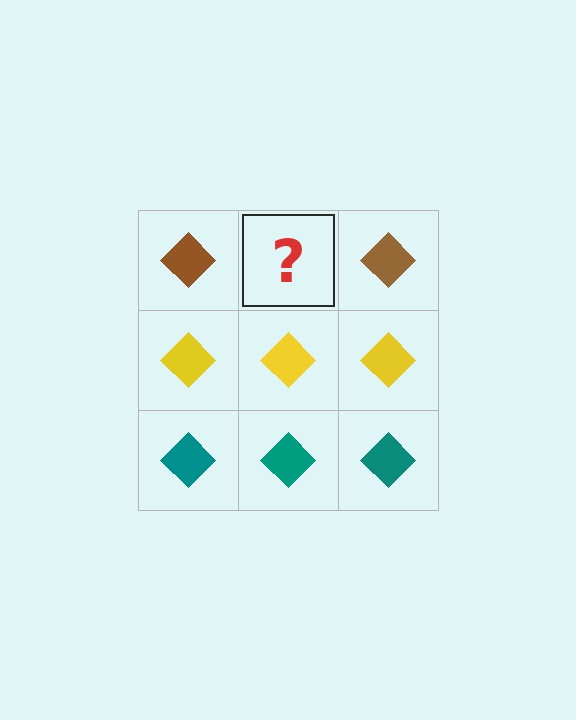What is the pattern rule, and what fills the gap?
The rule is that each row has a consistent color. The gap should be filled with a brown diamond.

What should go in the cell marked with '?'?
The missing cell should contain a brown diamond.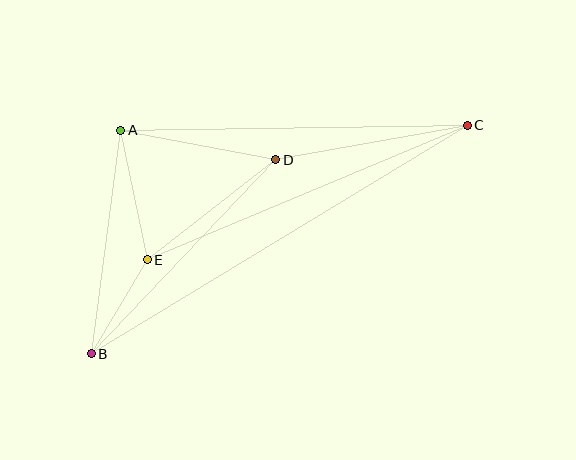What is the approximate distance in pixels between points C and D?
The distance between C and D is approximately 195 pixels.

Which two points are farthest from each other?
Points B and C are farthest from each other.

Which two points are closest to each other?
Points B and E are closest to each other.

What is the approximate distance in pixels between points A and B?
The distance between A and B is approximately 225 pixels.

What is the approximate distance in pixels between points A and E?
The distance between A and E is approximately 132 pixels.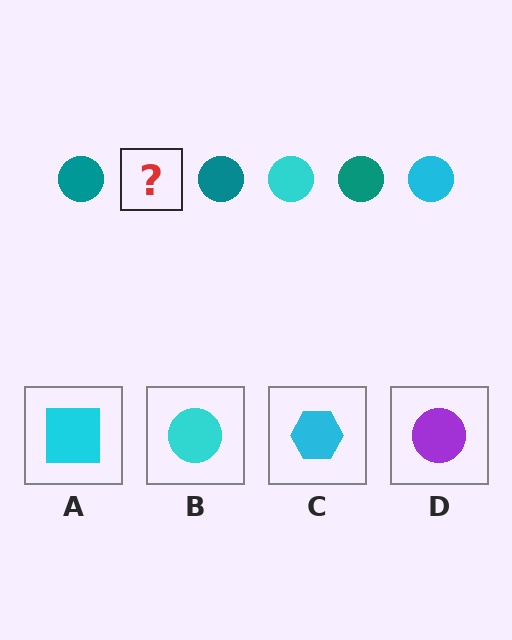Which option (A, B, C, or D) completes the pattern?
B.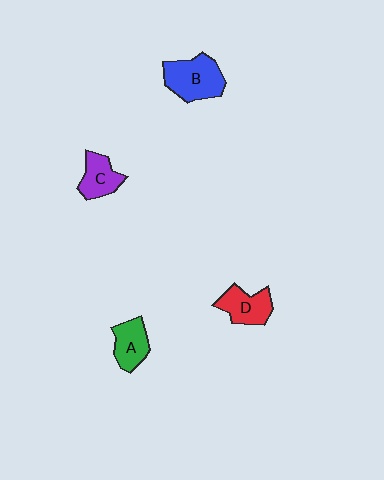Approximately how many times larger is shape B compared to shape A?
Approximately 1.5 times.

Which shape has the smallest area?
Shape C (purple).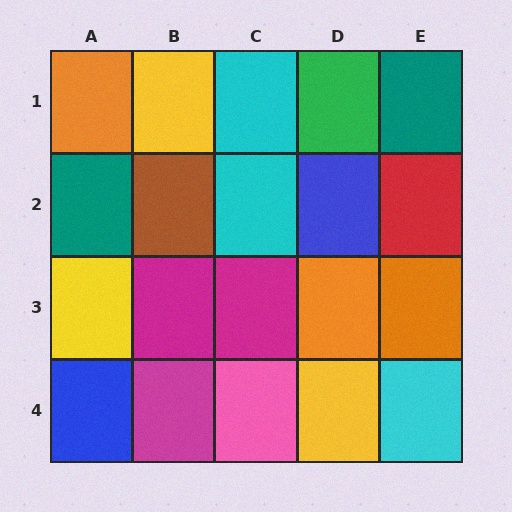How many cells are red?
1 cell is red.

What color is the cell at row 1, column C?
Cyan.